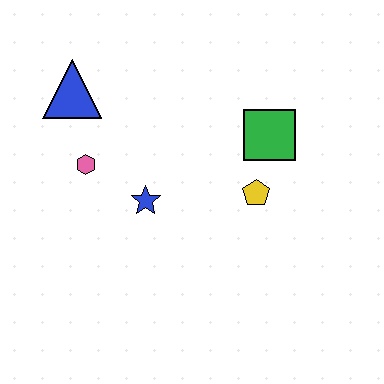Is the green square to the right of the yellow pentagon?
Yes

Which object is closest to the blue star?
The pink hexagon is closest to the blue star.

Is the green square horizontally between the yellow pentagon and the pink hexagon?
No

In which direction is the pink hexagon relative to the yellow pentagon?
The pink hexagon is to the left of the yellow pentagon.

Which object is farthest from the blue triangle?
The yellow pentagon is farthest from the blue triangle.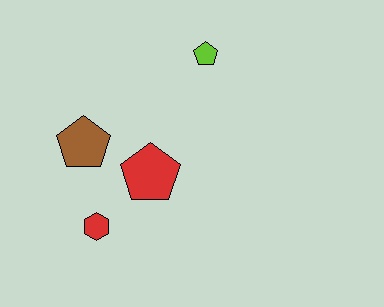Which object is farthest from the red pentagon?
The lime pentagon is farthest from the red pentagon.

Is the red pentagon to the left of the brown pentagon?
No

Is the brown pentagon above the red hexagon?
Yes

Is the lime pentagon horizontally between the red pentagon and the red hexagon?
No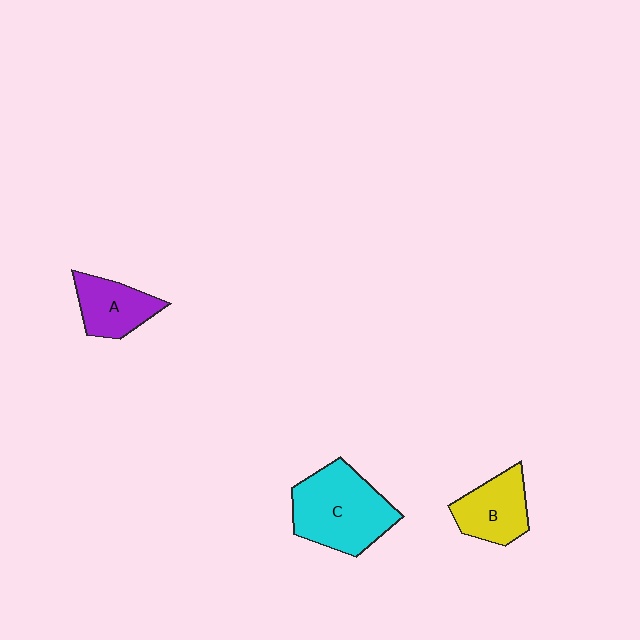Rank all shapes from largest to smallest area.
From largest to smallest: C (cyan), B (yellow), A (purple).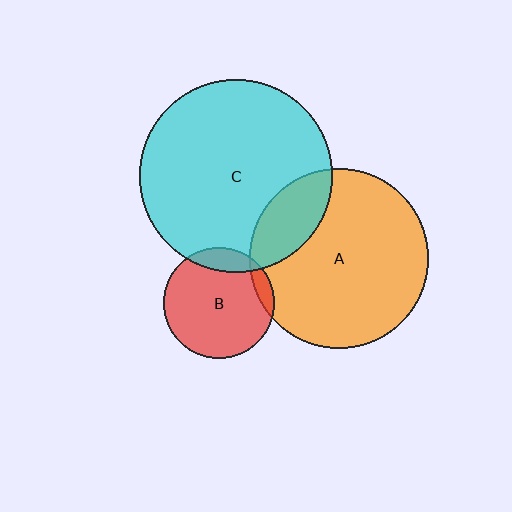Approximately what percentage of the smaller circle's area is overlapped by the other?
Approximately 15%.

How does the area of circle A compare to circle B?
Approximately 2.6 times.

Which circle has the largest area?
Circle C (cyan).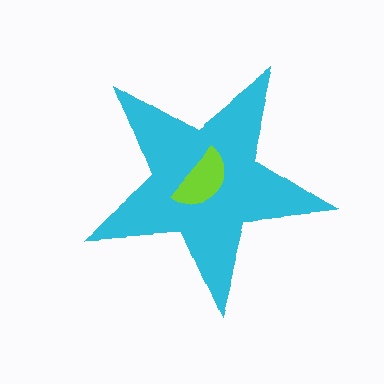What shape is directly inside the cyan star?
The lime semicircle.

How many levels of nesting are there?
2.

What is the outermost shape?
The cyan star.